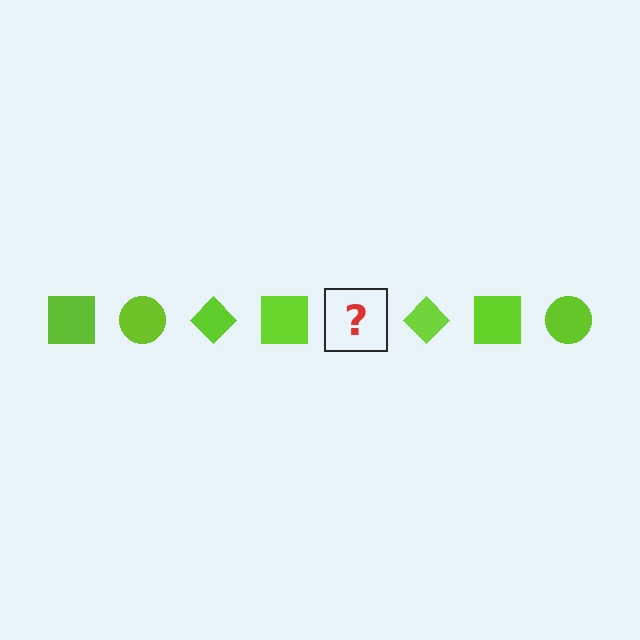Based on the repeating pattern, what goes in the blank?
The blank should be a lime circle.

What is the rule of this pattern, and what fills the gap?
The rule is that the pattern cycles through square, circle, diamond shapes in lime. The gap should be filled with a lime circle.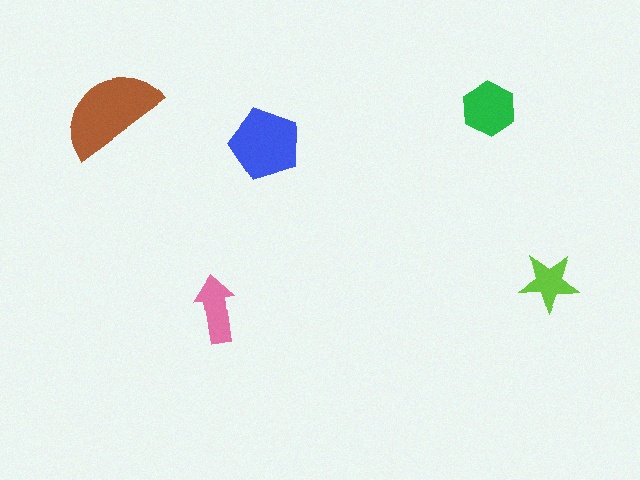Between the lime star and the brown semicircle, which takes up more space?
The brown semicircle.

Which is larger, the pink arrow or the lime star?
The pink arrow.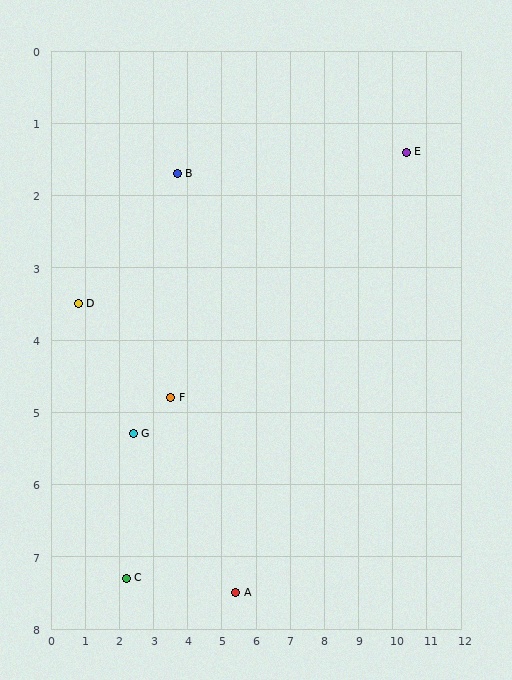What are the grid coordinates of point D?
Point D is at approximately (0.8, 3.5).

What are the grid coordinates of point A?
Point A is at approximately (5.4, 7.5).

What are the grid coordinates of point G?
Point G is at approximately (2.4, 5.3).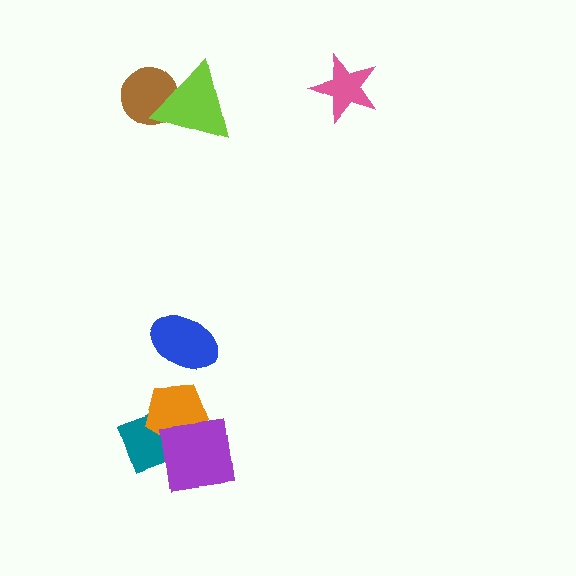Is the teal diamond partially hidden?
Yes, it is partially covered by another shape.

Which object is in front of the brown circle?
The lime triangle is in front of the brown circle.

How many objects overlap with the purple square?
2 objects overlap with the purple square.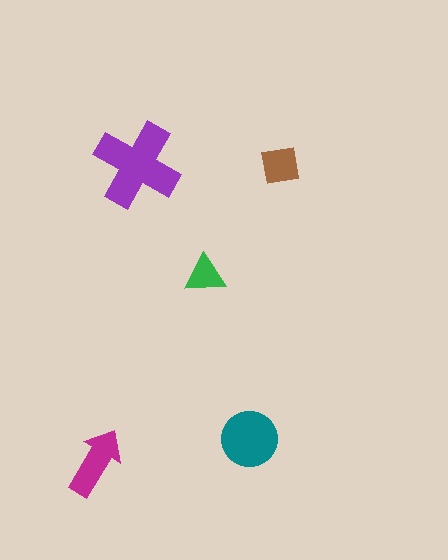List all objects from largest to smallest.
The purple cross, the teal circle, the magenta arrow, the brown square, the green triangle.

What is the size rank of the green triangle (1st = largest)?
5th.